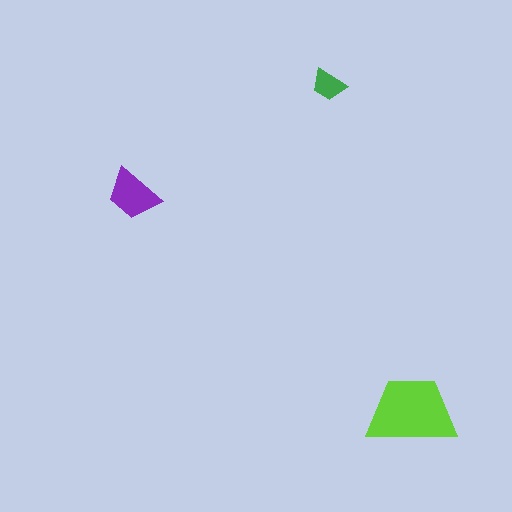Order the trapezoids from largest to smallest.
the lime one, the purple one, the green one.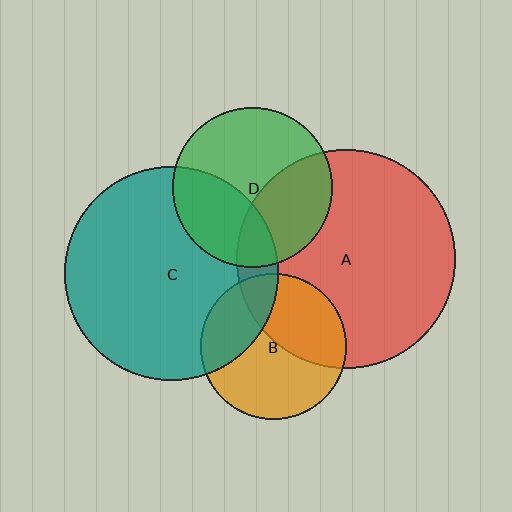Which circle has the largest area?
Circle A (red).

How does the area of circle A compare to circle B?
Approximately 2.2 times.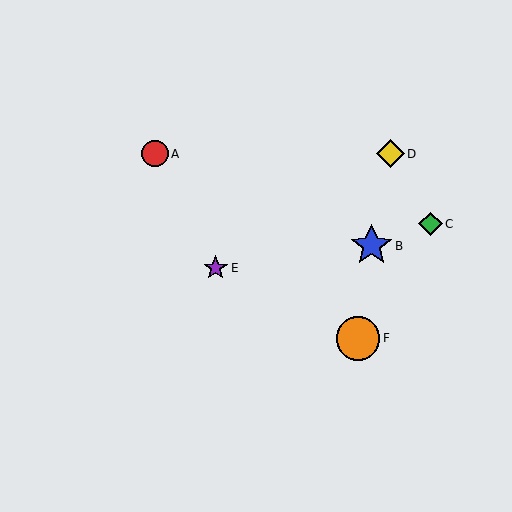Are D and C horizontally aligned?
No, D is at y≈154 and C is at y≈224.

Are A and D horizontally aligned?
Yes, both are at y≈154.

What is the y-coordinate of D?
Object D is at y≈154.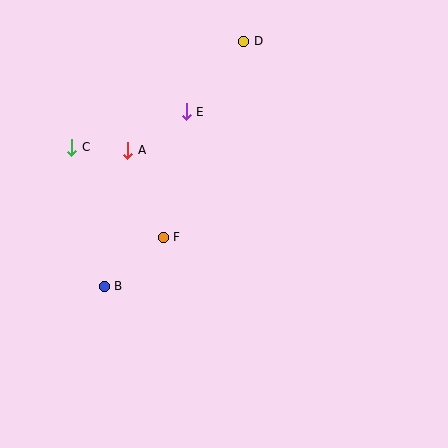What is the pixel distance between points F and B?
The distance between F and B is 77 pixels.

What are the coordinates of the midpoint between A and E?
The midpoint between A and E is at (157, 131).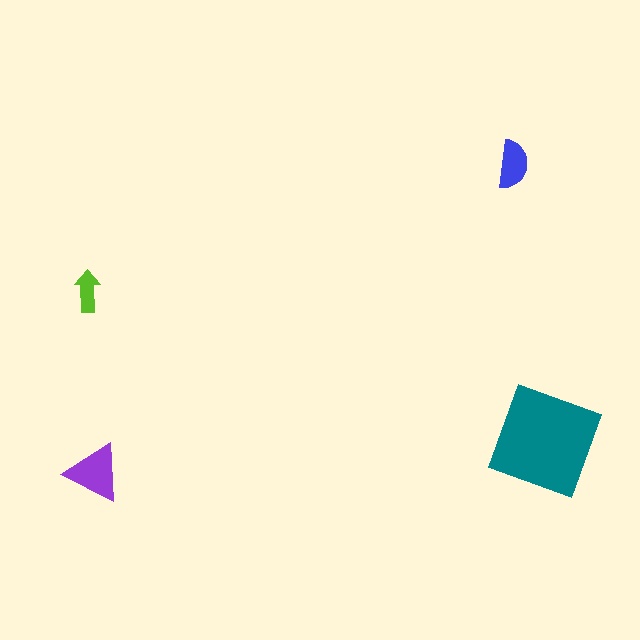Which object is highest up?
The blue semicircle is topmost.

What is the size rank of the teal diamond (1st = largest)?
1st.